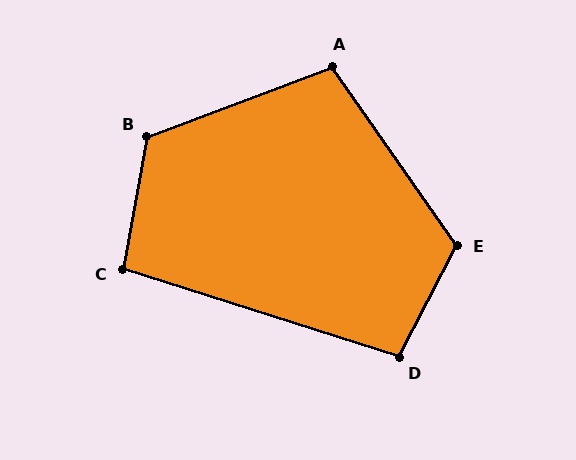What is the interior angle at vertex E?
Approximately 118 degrees (obtuse).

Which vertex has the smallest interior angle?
C, at approximately 98 degrees.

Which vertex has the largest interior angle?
B, at approximately 121 degrees.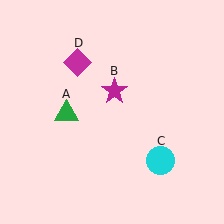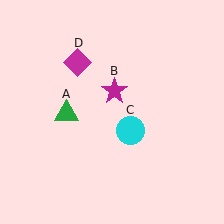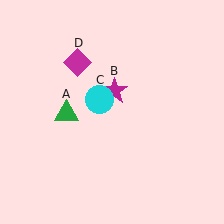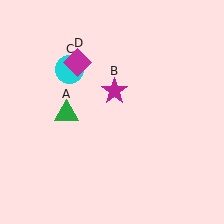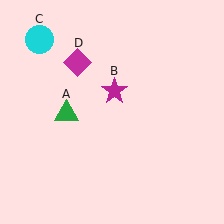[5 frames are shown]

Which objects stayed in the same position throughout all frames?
Green triangle (object A) and magenta star (object B) and magenta diamond (object D) remained stationary.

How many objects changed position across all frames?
1 object changed position: cyan circle (object C).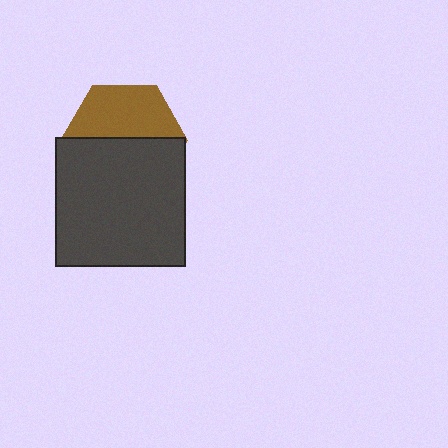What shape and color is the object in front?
The object in front is a dark gray rectangle.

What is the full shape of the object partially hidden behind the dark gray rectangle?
The partially hidden object is a brown hexagon.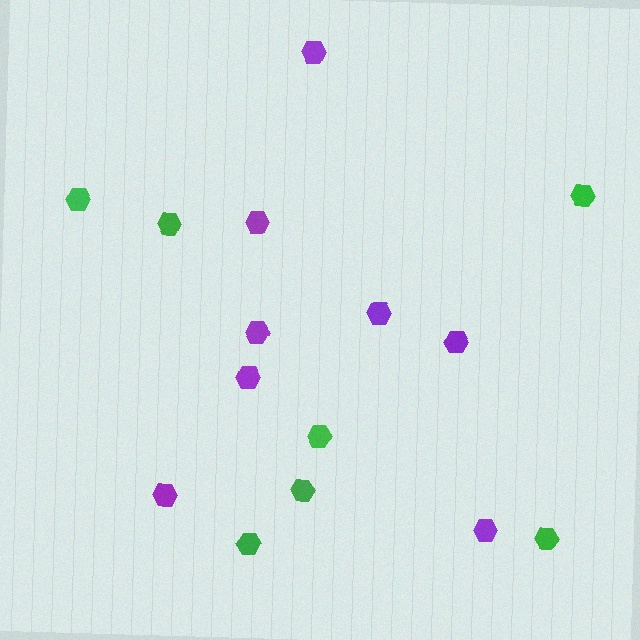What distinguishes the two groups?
There are 2 groups: one group of purple hexagons (8) and one group of green hexagons (7).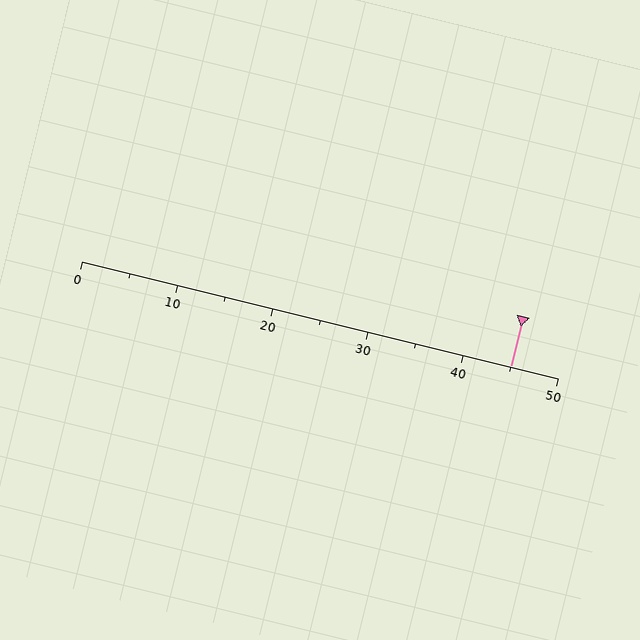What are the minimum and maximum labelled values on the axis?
The axis runs from 0 to 50.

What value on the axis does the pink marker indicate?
The marker indicates approximately 45.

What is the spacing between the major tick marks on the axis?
The major ticks are spaced 10 apart.